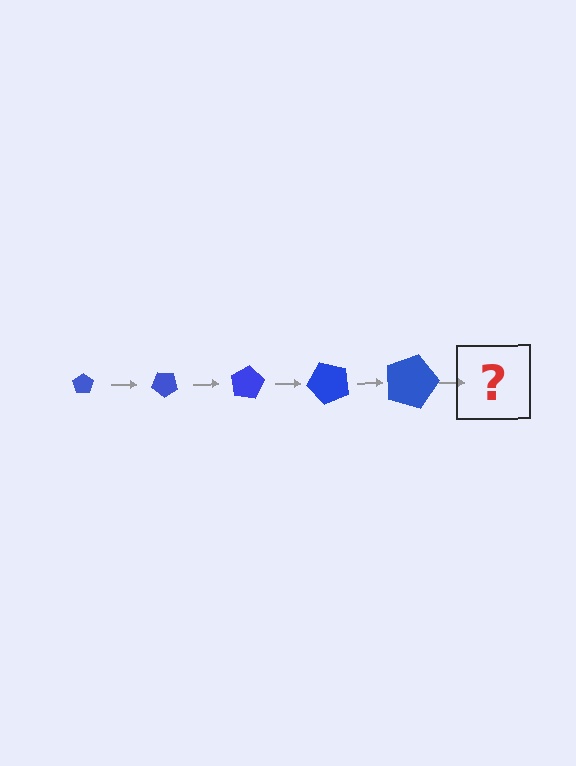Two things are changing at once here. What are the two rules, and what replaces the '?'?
The two rules are that the pentagon grows larger each step and it rotates 40 degrees each step. The '?' should be a pentagon, larger than the previous one and rotated 200 degrees from the start.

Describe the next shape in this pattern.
It should be a pentagon, larger than the previous one and rotated 200 degrees from the start.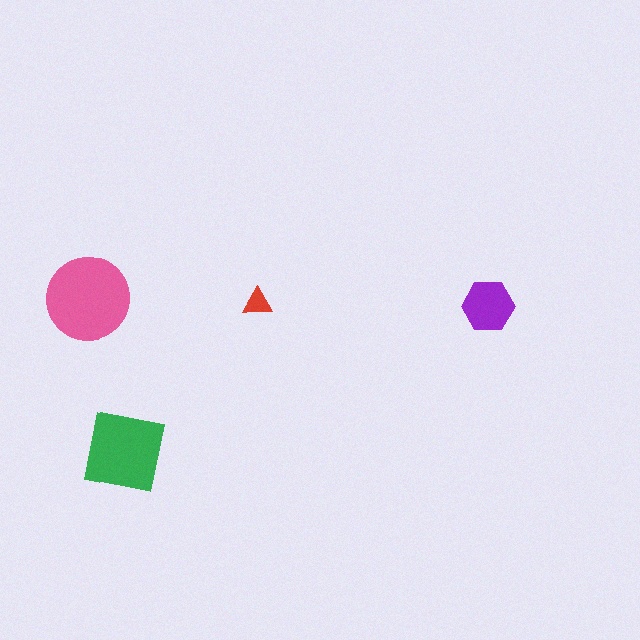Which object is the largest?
The pink circle.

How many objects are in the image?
There are 4 objects in the image.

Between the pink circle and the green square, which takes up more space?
The pink circle.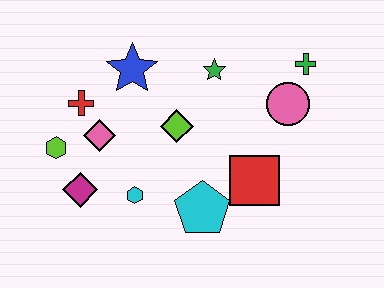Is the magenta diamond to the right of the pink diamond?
No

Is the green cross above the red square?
Yes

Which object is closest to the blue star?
The red cross is closest to the blue star.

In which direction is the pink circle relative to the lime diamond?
The pink circle is to the right of the lime diamond.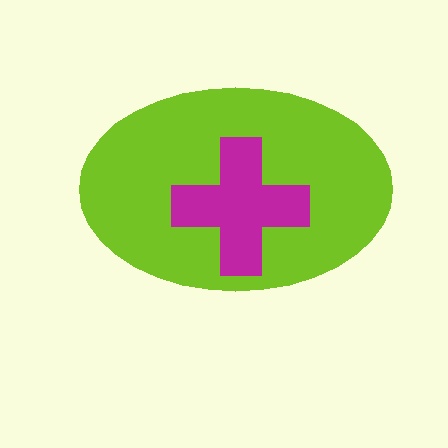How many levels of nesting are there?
2.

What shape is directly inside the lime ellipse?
The magenta cross.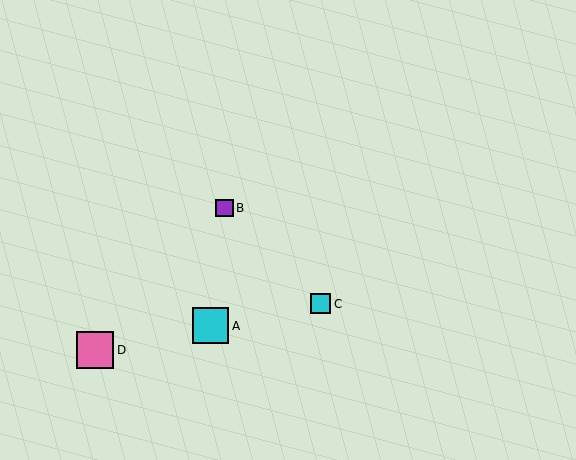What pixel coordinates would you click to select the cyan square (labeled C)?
Click at (321, 304) to select the cyan square C.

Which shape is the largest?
The pink square (labeled D) is the largest.